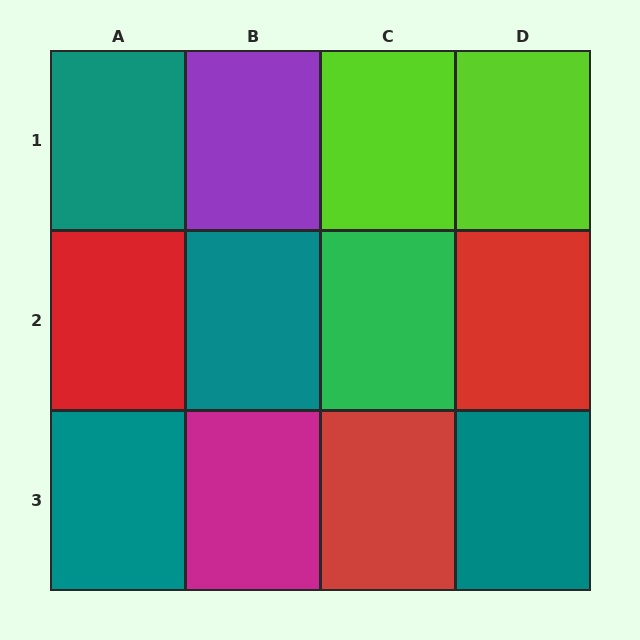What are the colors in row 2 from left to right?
Red, teal, green, red.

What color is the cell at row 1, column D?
Lime.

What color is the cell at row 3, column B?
Magenta.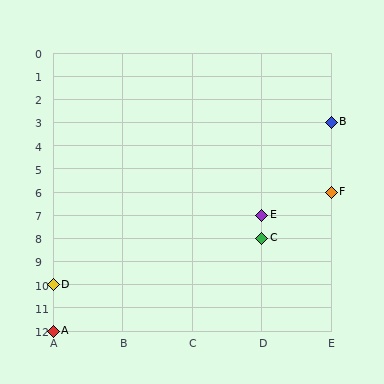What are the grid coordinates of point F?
Point F is at grid coordinates (E, 6).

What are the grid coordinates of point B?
Point B is at grid coordinates (E, 3).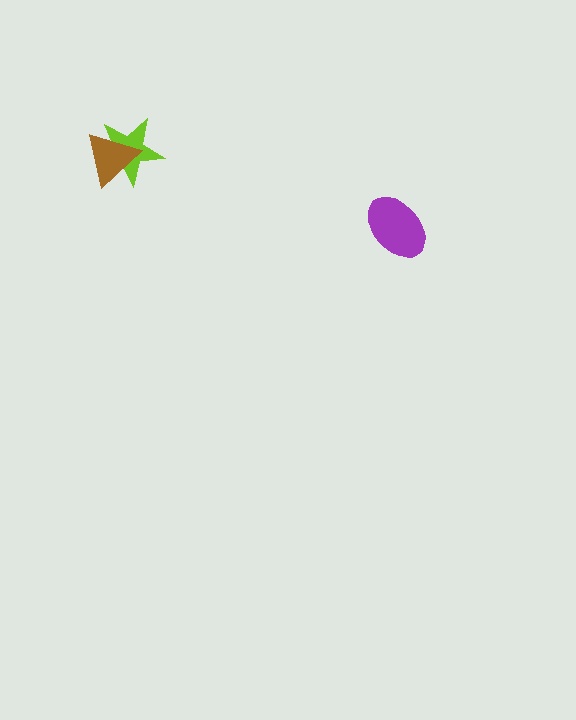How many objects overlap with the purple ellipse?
0 objects overlap with the purple ellipse.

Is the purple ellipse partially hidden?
No, no other shape covers it.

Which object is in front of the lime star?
The brown triangle is in front of the lime star.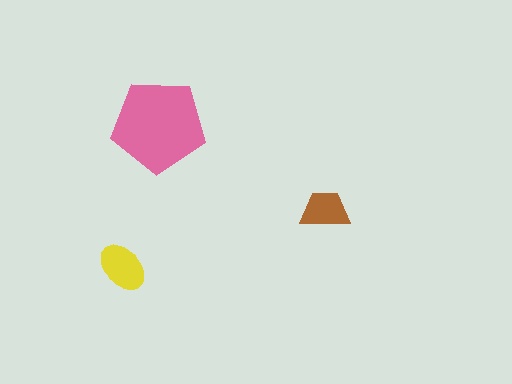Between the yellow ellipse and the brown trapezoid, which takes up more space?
The yellow ellipse.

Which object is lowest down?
The yellow ellipse is bottommost.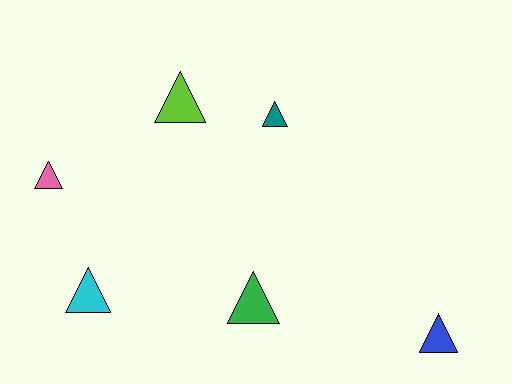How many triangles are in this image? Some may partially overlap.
There are 6 triangles.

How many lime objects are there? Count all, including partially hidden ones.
There is 1 lime object.